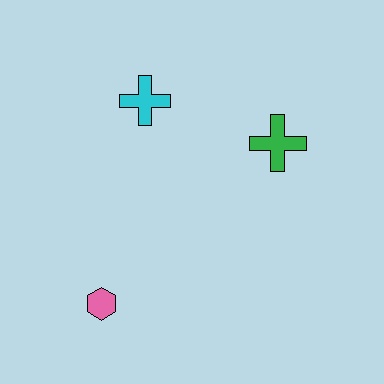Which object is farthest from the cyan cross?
The pink hexagon is farthest from the cyan cross.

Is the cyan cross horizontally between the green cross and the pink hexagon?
Yes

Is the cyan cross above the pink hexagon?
Yes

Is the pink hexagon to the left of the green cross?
Yes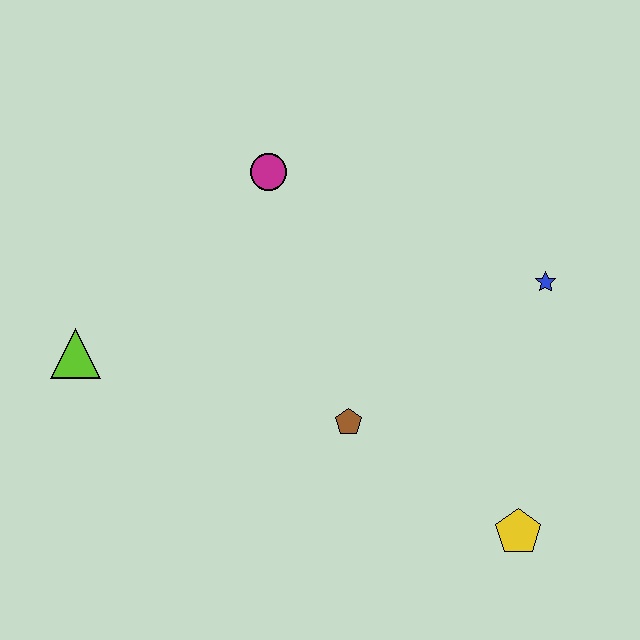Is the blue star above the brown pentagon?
Yes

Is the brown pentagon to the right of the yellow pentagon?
No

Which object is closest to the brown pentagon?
The yellow pentagon is closest to the brown pentagon.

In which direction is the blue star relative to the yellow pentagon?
The blue star is above the yellow pentagon.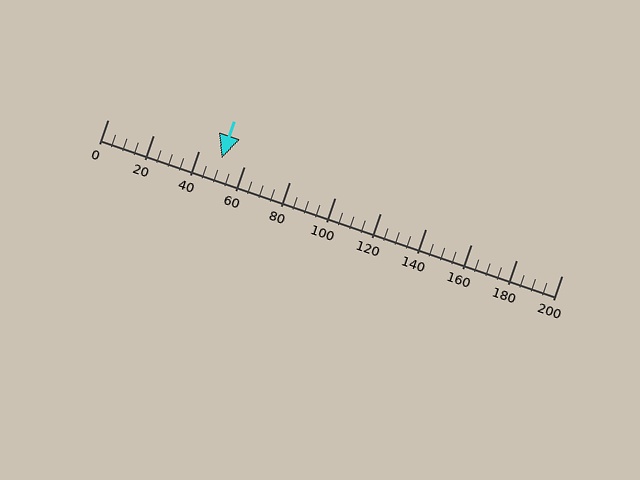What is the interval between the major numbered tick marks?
The major tick marks are spaced 20 units apart.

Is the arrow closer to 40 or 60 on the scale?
The arrow is closer to 60.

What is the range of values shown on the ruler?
The ruler shows values from 0 to 200.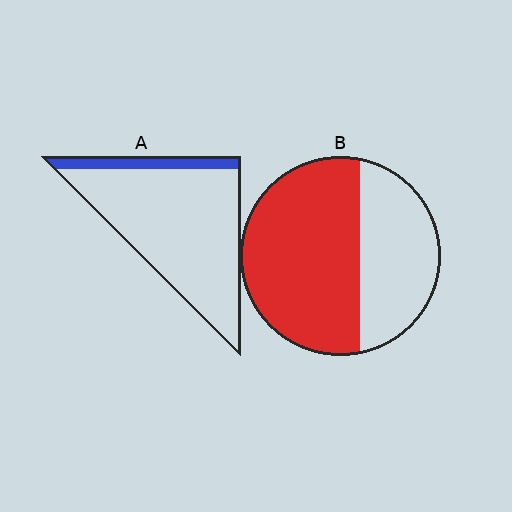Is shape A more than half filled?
No.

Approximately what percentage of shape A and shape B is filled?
A is approximately 15% and B is approximately 60%.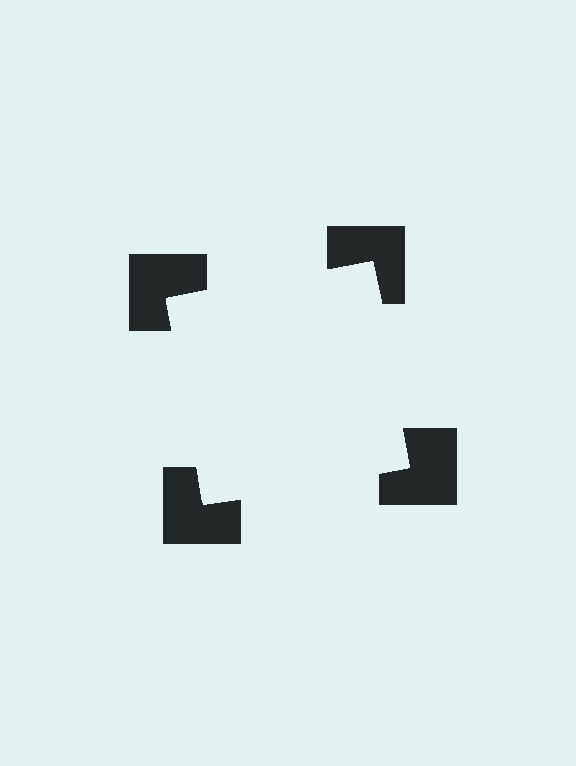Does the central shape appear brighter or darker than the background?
It typically appears slightly brighter than the background, even though no actual brightness change is drawn.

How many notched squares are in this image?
There are 4 — one at each vertex of the illusory square.